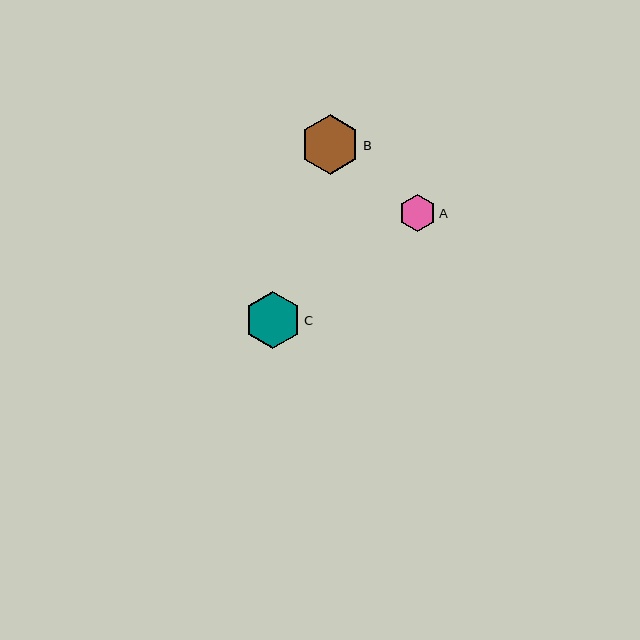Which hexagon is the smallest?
Hexagon A is the smallest with a size of approximately 37 pixels.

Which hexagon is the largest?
Hexagon B is the largest with a size of approximately 59 pixels.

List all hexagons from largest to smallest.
From largest to smallest: B, C, A.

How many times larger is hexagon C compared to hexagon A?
Hexagon C is approximately 1.5 times the size of hexagon A.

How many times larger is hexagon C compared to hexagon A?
Hexagon C is approximately 1.5 times the size of hexagon A.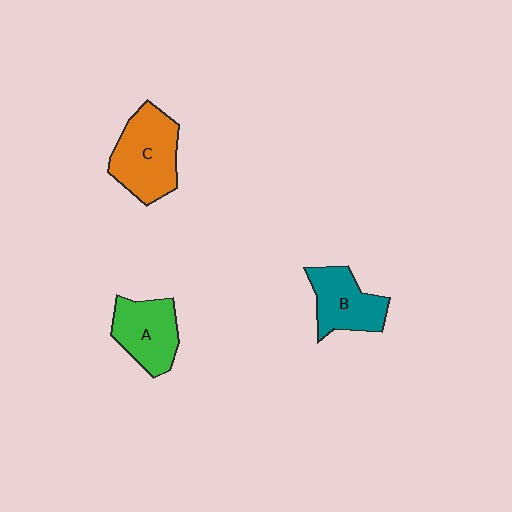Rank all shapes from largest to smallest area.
From largest to smallest: C (orange), A (green), B (teal).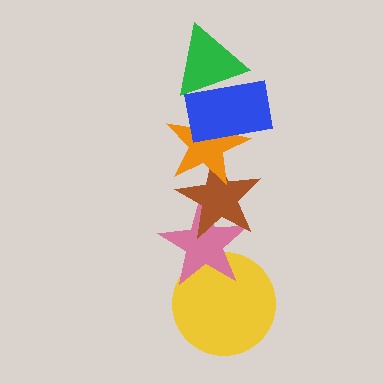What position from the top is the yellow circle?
The yellow circle is 6th from the top.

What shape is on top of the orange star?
The blue rectangle is on top of the orange star.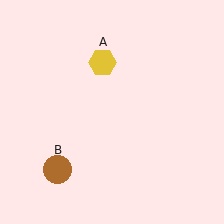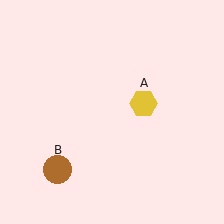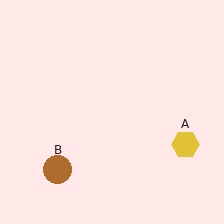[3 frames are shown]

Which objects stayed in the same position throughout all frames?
Brown circle (object B) remained stationary.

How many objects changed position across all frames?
1 object changed position: yellow hexagon (object A).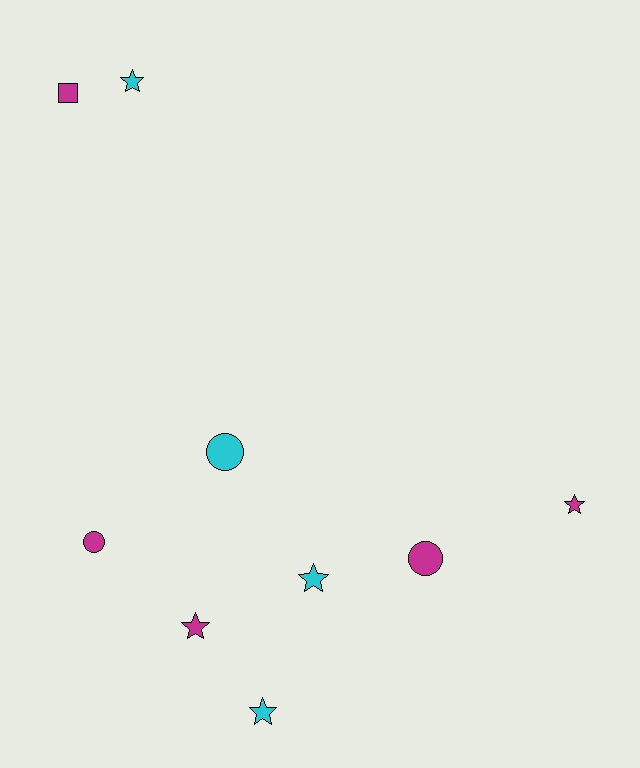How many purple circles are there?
There are no purple circles.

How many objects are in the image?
There are 9 objects.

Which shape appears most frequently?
Star, with 5 objects.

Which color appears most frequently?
Magenta, with 5 objects.